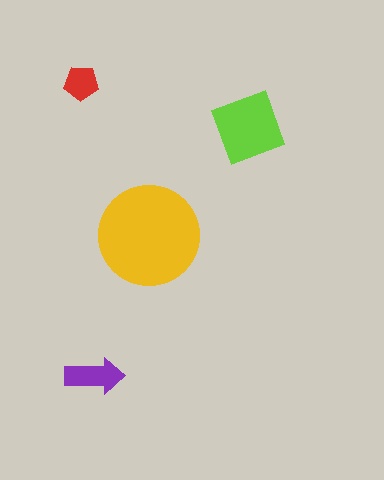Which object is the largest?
The yellow circle.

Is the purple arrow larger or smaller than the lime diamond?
Smaller.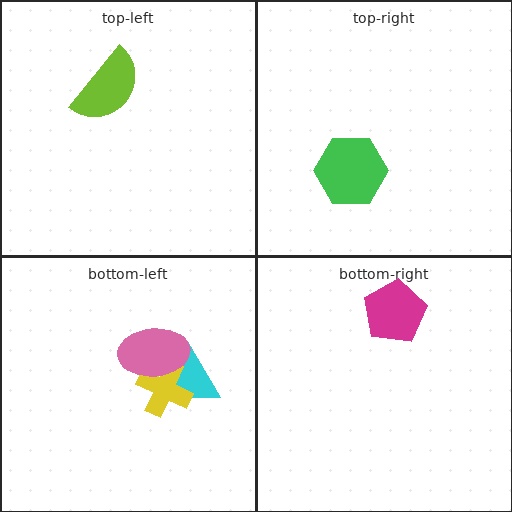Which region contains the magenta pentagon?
The bottom-right region.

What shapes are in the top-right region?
The green hexagon.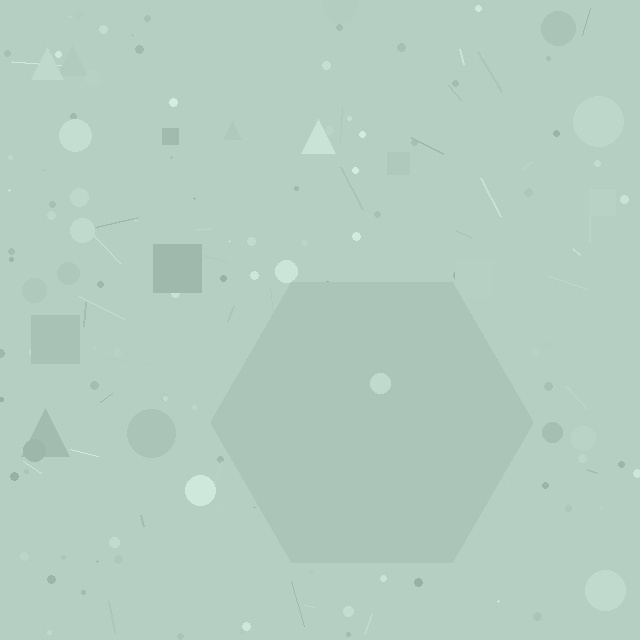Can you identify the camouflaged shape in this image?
The camouflaged shape is a hexagon.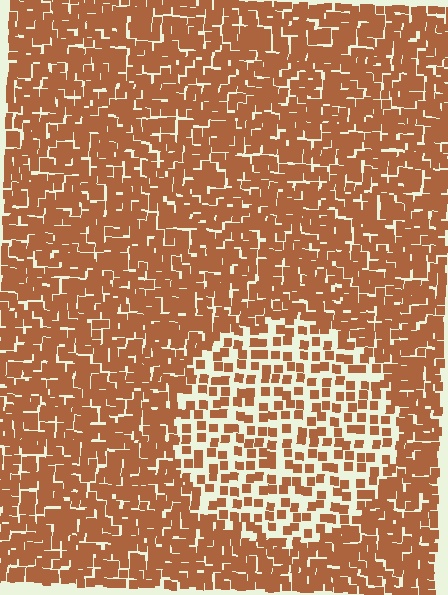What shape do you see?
I see a circle.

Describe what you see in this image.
The image contains small brown elements arranged at two different densities. A circle-shaped region is visible where the elements are less densely packed than the surrounding area.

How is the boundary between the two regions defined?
The boundary is defined by a change in element density (approximately 2.1x ratio). All elements are the same color, size, and shape.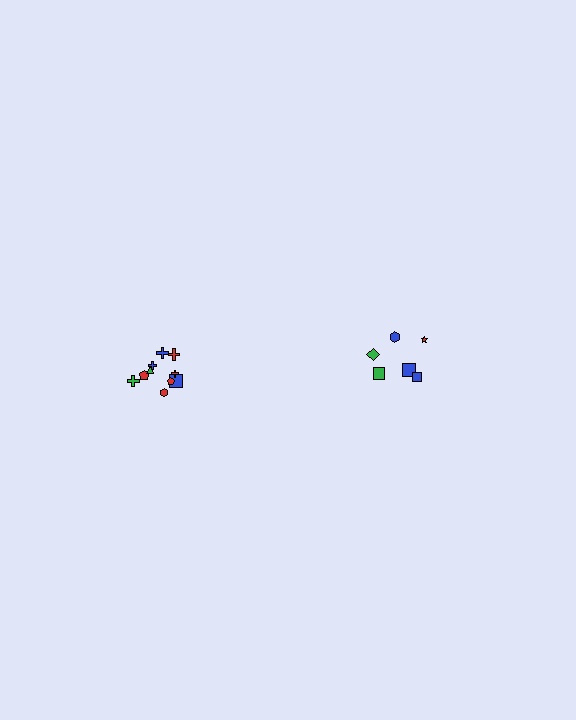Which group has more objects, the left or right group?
The left group.